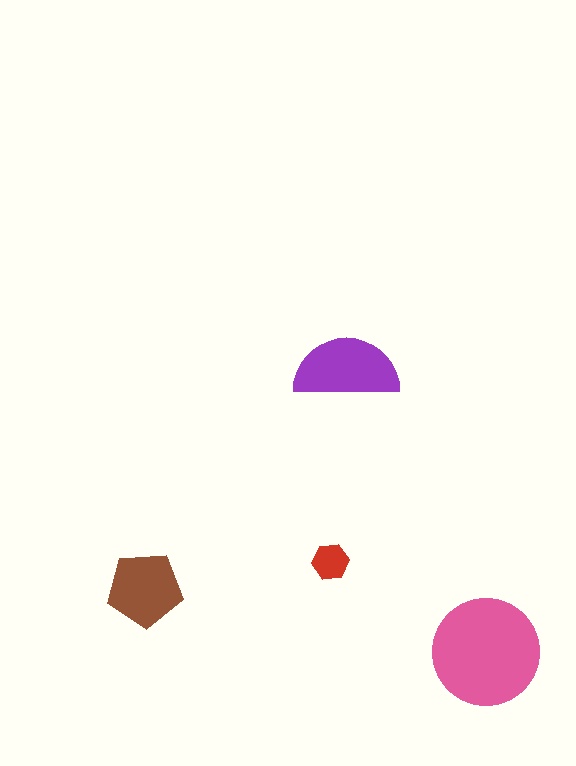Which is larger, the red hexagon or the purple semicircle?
The purple semicircle.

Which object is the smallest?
The red hexagon.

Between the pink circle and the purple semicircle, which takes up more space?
The pink circle.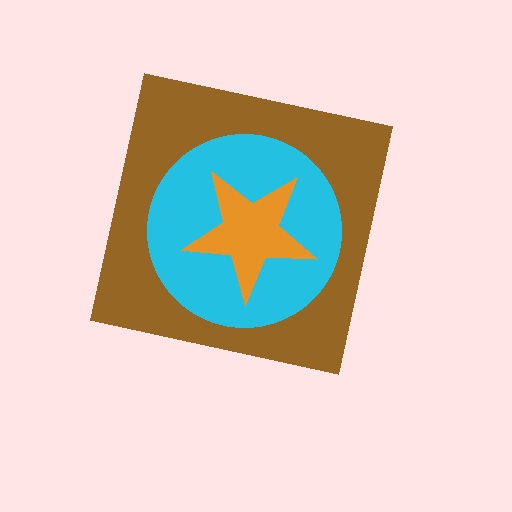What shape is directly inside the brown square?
The cyan circle.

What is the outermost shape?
The brown square.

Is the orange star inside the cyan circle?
Yes.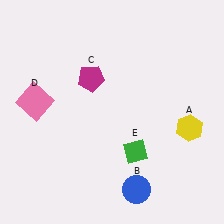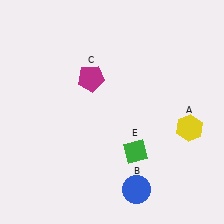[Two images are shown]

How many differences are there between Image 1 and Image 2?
There is 1 difference between the two images.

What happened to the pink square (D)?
The pink square (D) was removed in Image 2. It was in the top-left area of Image 1.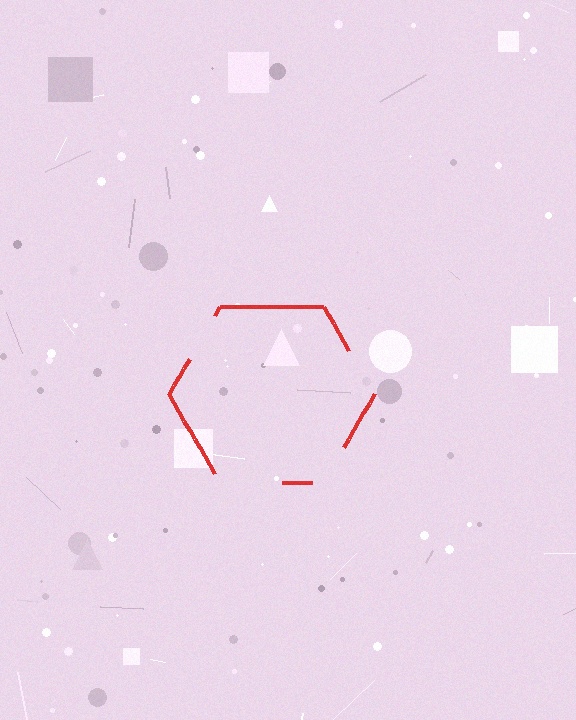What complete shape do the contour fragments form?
The contour fragments form a hexagon.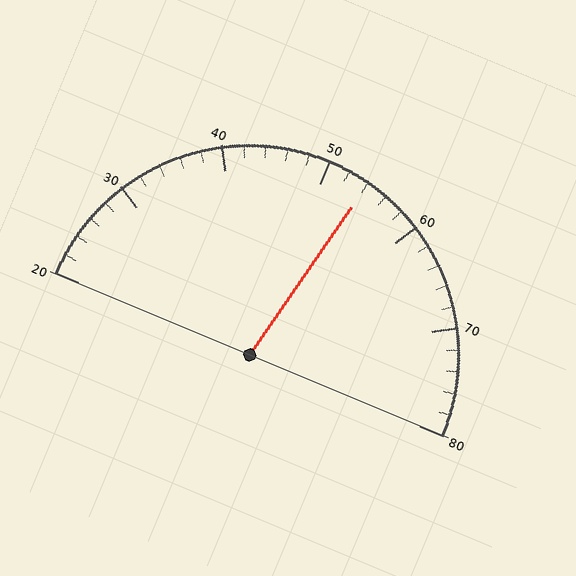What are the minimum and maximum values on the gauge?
The gauge ranges from 20 to 80.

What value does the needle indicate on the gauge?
The needle indicates approximately 54.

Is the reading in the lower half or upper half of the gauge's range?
The reading is in the upper half of the range (20 to 80).